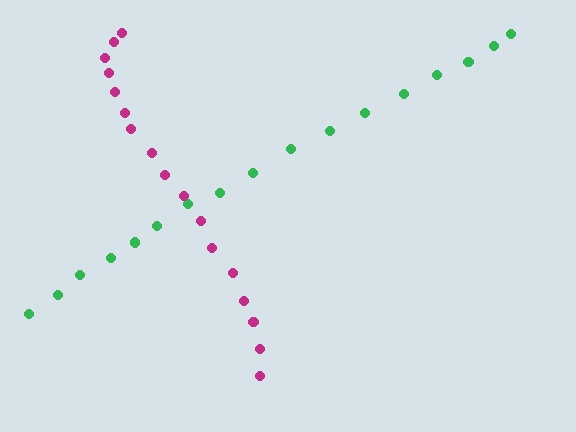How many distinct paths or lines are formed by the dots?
There are 2 distinct paths.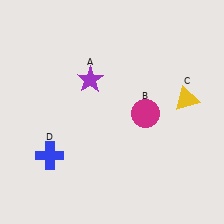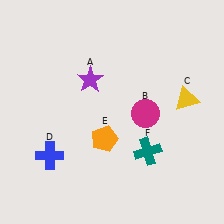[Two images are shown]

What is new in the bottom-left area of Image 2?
An orange pentagon (E) was added in the bottom-left area of Image 2.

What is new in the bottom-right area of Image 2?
A teal cross (F) was added in the bottom-right area of Image 2.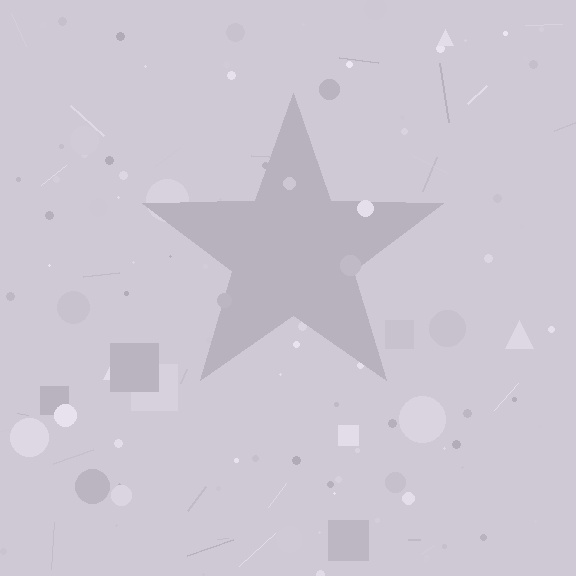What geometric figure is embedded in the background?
A star is embedded in the background.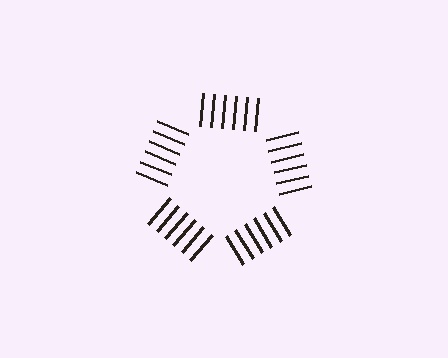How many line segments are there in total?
30 — 6 along each of the 5 edges.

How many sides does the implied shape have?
5 sides — the line-ends trace a pentagon.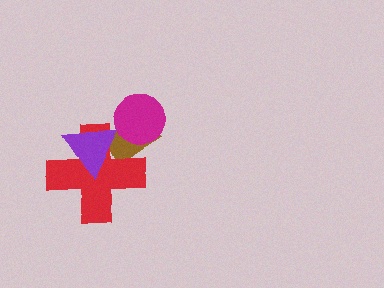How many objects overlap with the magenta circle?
1 object overlaps with the magenta circle.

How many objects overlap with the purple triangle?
2 objects overlap with the purple triangle.